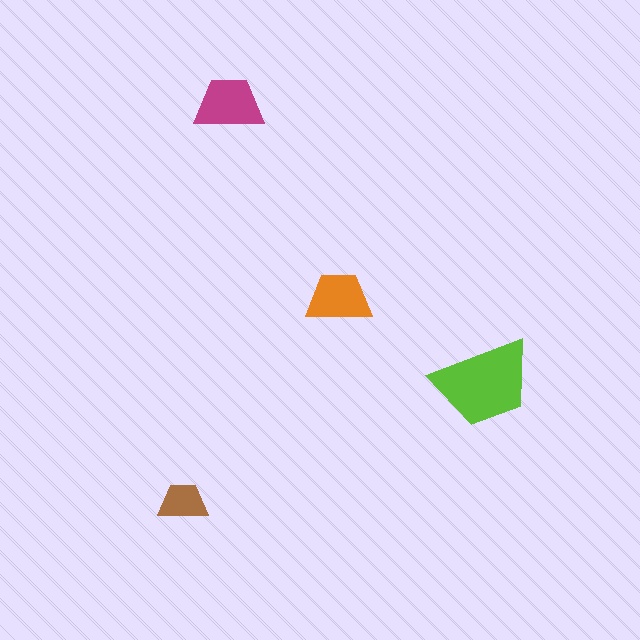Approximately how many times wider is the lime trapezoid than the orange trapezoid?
About 1.5 times wider.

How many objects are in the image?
There are 4 objects in the image.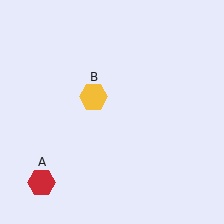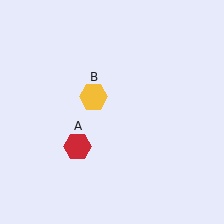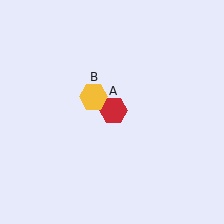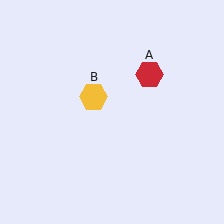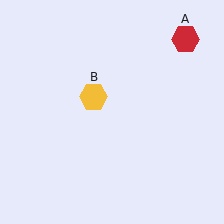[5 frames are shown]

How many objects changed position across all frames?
1 object changed position: red hexagon (object A).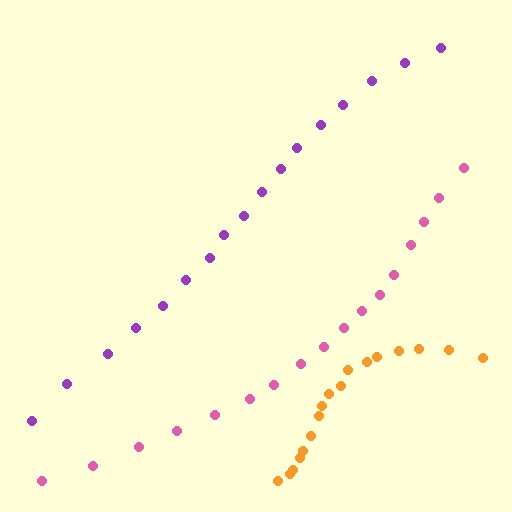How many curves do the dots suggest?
There are 3 distinct paths.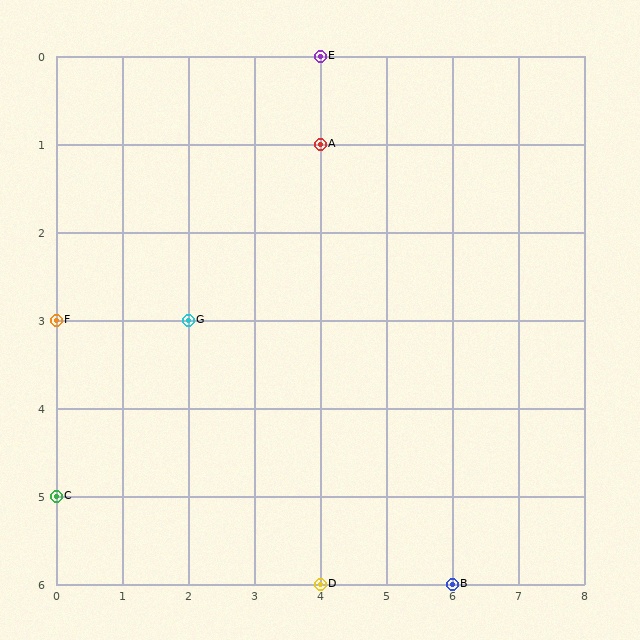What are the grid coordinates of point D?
Point D is at grid coordinates (4, 6).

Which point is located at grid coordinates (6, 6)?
Point B is at (6, 6).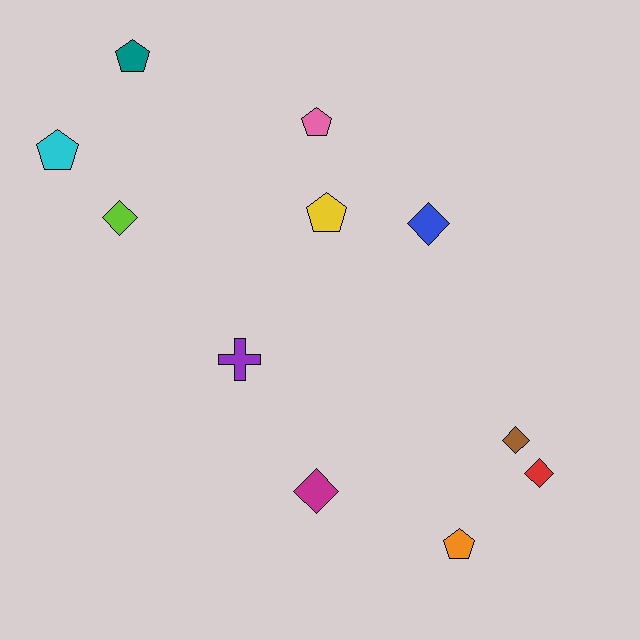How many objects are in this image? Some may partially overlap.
There are 11 objects.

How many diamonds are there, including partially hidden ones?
There are 5 diamonds.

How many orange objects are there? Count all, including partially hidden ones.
There is 1 orange object.